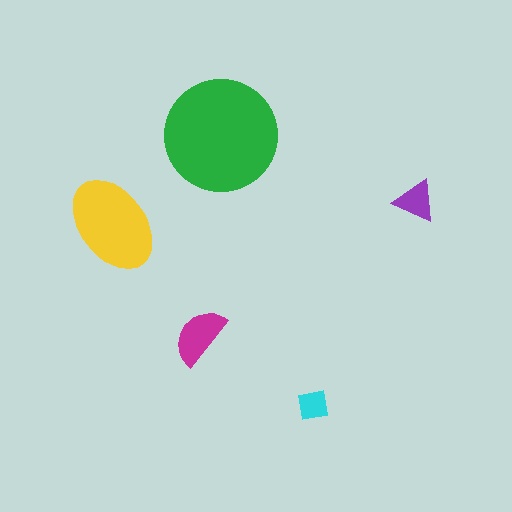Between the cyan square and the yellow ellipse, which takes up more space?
The yellow ellipse.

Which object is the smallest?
The cyan square.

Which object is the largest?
The green circle.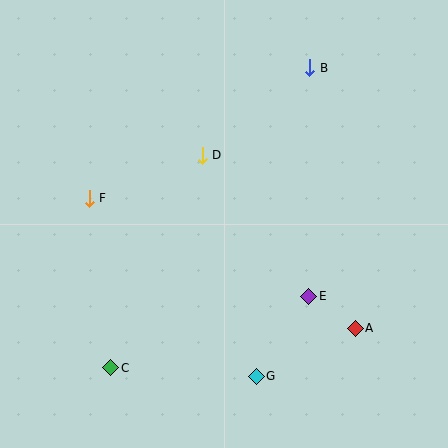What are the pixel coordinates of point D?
Point D is at (202, 155).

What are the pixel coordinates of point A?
Point A is at (355, 328).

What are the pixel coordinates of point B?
Point B is at (310, 68).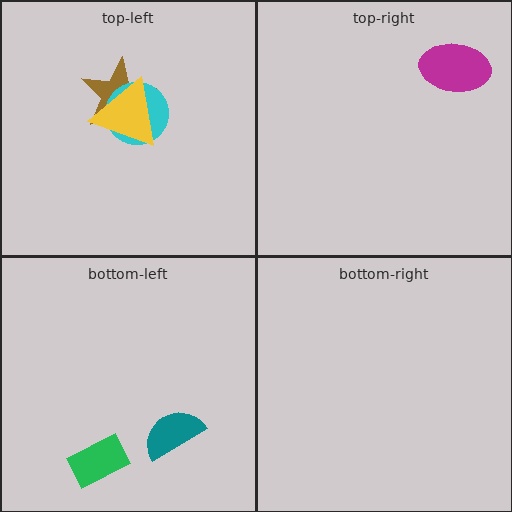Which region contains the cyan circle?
The top-left region.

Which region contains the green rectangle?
The bottom-left region.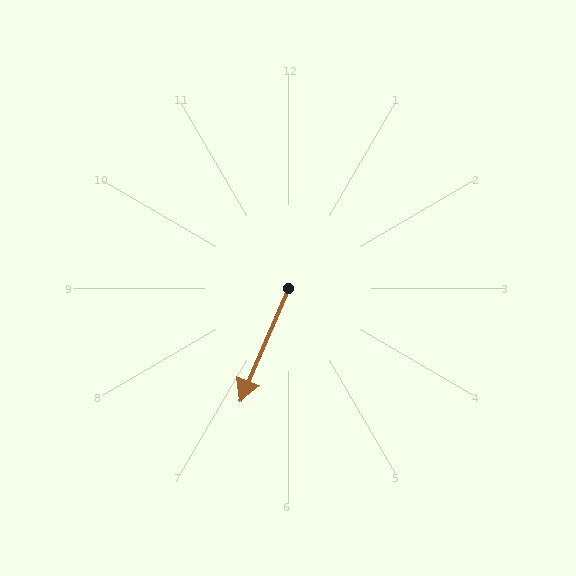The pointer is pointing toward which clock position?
Roughly 7 o'clock.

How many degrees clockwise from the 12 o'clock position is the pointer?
Approximately 203 degrees.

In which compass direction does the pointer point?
Southwest.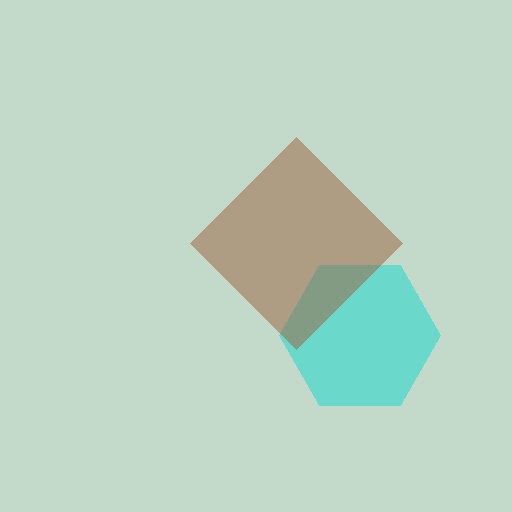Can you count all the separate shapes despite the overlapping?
Yes, there are 2 separate shapes.